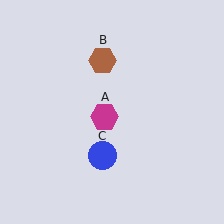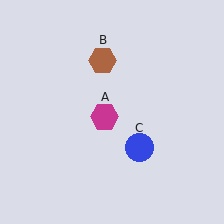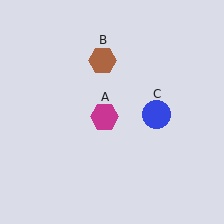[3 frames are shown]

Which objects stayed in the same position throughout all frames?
Magenta hexagon (object A) and brown hexagon (object B) remained stationary.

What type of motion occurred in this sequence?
The blue circle (object C) rotated counterclockwise around the center of the scene.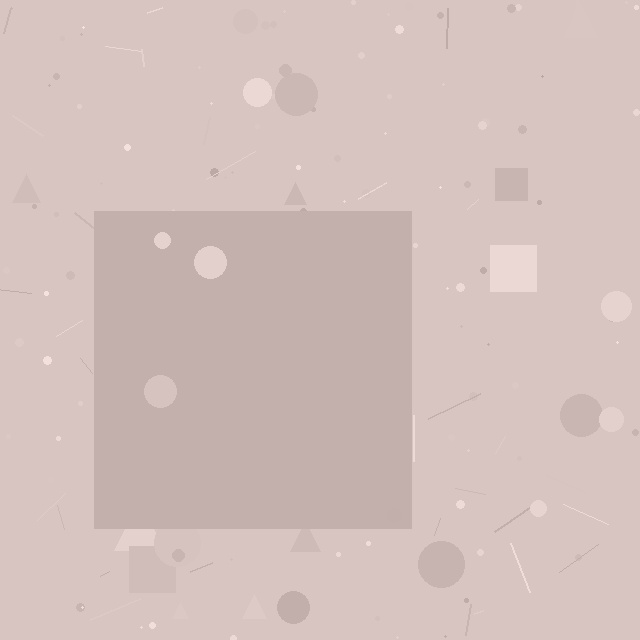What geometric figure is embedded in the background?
A square is embedded in the background.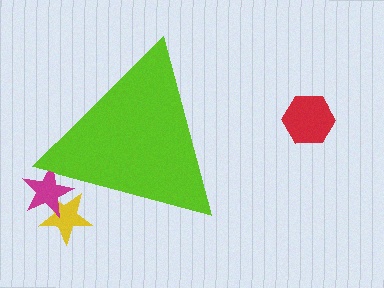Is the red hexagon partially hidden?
No, the red hexagon is fully visible.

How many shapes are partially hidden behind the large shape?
2 shapes are partially hidden.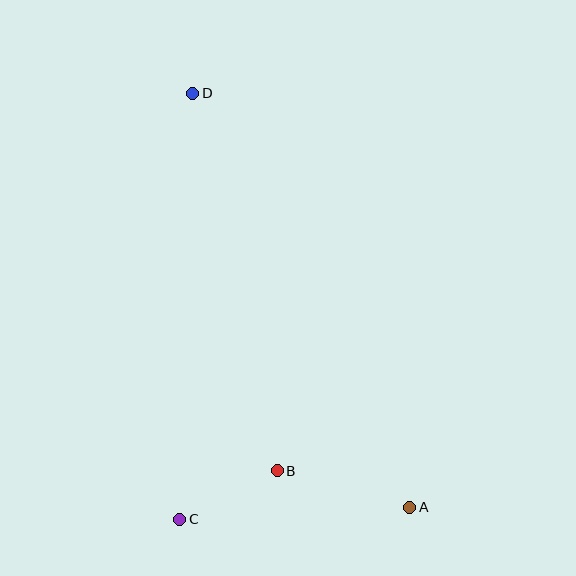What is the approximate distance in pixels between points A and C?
The distance between A and C is approximately 230 pixels.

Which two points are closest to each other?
Points B and C are closest to each other.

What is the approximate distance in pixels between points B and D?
The distance between B and D is approximately 387 pixels.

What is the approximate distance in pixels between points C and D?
The distance between C and D is approximately 426 pixels.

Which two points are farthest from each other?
Points A and D are farthest from each other.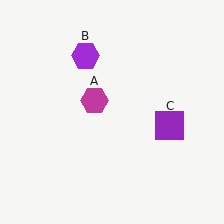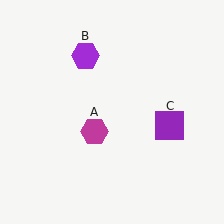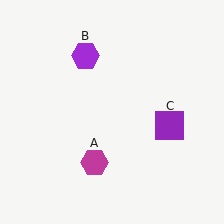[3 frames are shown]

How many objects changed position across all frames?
1 object changed position: magenta hexagon (object A).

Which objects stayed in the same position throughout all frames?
Purple hexagon (object B) and purple square (object C) remained stationary.